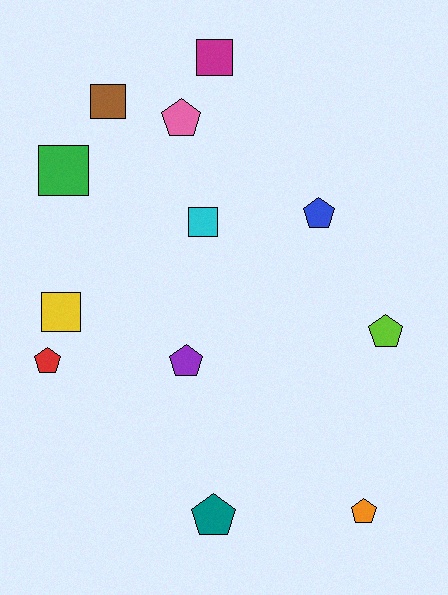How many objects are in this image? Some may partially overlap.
There are 12 objects.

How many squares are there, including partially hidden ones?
There are 5 squares.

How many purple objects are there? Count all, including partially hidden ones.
There is 1 purple object.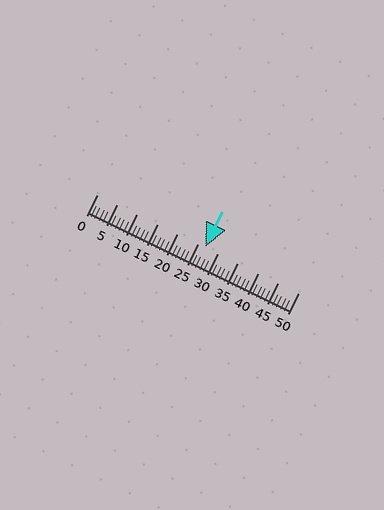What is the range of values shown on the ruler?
The ruler shows values from 0 to 50.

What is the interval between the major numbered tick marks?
The major tick marks are spaced 5 units apart.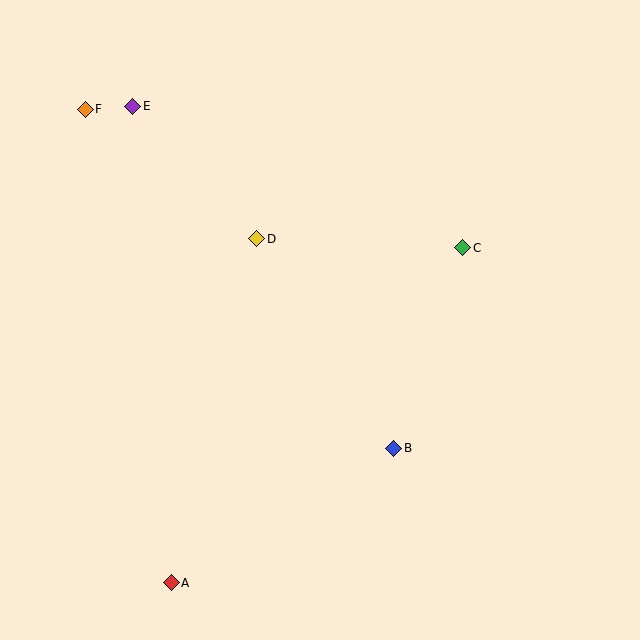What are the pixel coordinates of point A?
Point A is at (171, 583).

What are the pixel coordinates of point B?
Point B is at (394, 448).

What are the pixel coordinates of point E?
Point E is at (133, 106).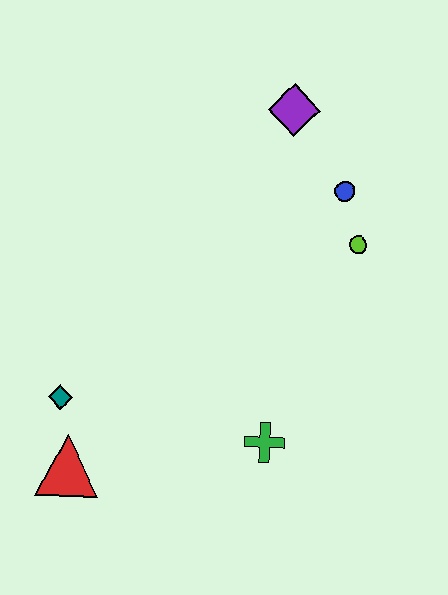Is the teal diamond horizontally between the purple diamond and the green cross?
No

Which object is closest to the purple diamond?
The blue circle is closest to the purple diamond.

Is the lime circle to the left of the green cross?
No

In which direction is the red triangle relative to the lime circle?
The red triangle is to the left of the lime circle.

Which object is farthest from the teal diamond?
The purple diamond is farthest from the teal diamond.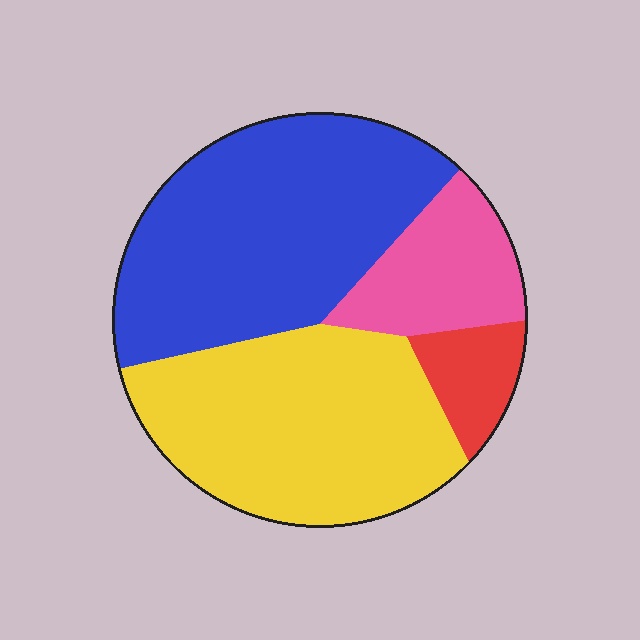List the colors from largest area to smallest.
From largest to smallest: blue, yellow, pink, red.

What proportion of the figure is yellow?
Yellow takes up about three eighths (3/8) of the figure.